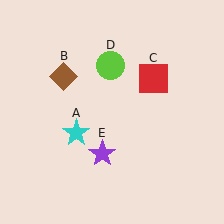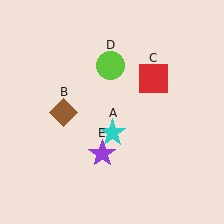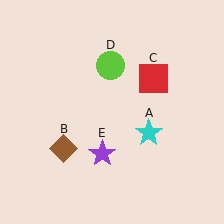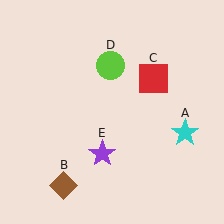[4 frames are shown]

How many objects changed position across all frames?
2 objects changed position: cyan star (object A), brown diamond (object B).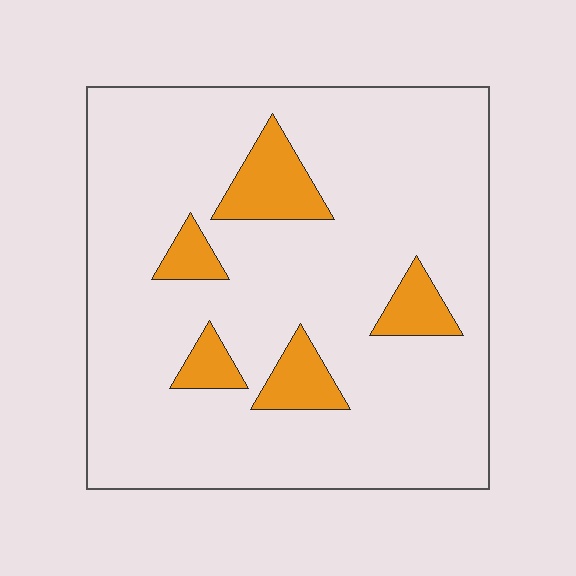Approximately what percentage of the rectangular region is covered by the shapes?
Approximately 15%.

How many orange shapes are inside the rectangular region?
5.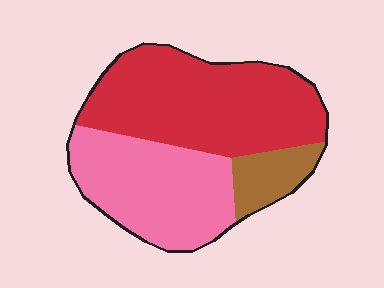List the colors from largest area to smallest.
From largest to smallest: red, pink, brown.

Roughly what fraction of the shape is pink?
Pink takes up between a third and a half of the shape.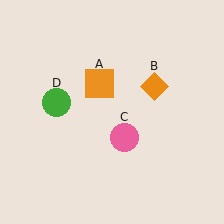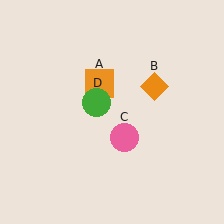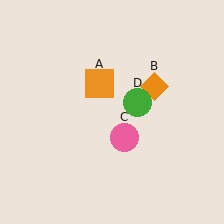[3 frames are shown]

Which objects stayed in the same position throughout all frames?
Orange square (object A) and orange diamond (object B) and pink circle (object C) remained stationary.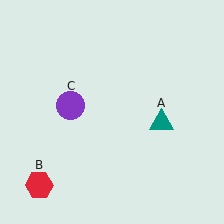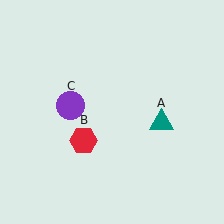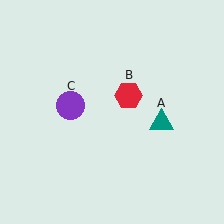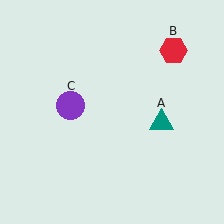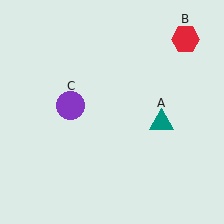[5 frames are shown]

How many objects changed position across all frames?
1 object changed position: red hexagon (object B).